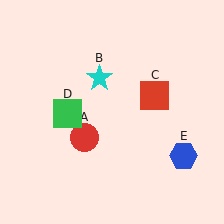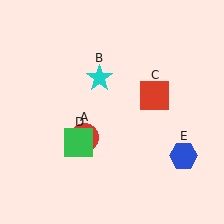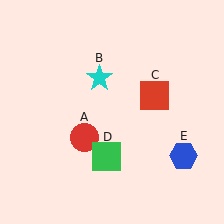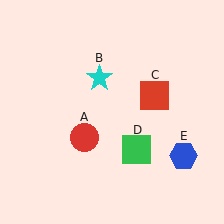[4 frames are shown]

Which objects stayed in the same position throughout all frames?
Red circle (object A) and cyan star (object B) and red square (object C) and blue hexagon (object E) remained stationary.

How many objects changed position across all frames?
1 object changed position: green square (object D).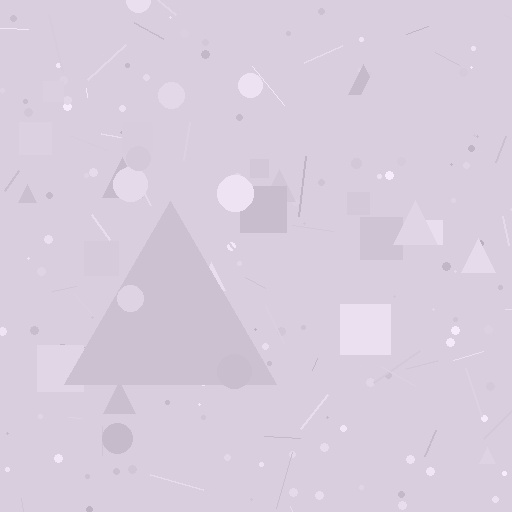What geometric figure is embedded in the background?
A triangle is embedded in the background.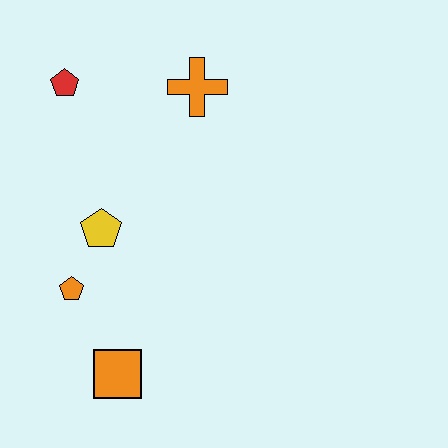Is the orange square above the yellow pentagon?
No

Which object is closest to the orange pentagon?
The yellow pentagon is closest to the orange pentagon.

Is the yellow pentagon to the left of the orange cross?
Yes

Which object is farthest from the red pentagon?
The orange square is farthest from the red pentagon.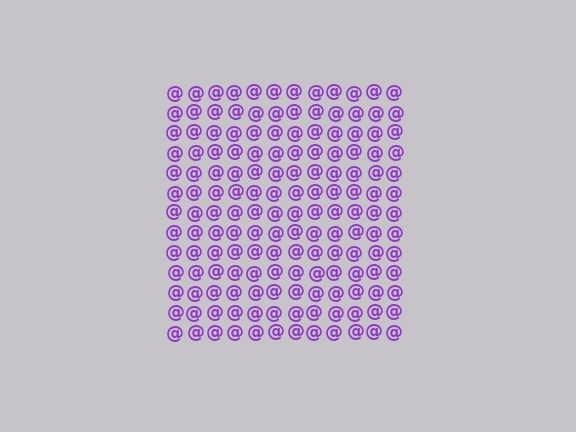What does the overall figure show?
The overall figure shows a square.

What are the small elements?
The small elements are at signs.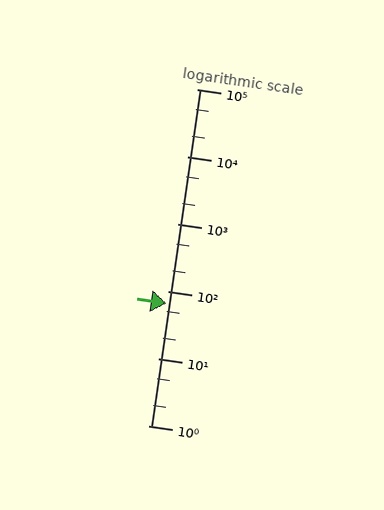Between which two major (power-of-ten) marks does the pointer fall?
The pointer is between 10 and 100.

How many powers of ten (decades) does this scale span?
The scale spans 5 decades, from 1 to 100000.